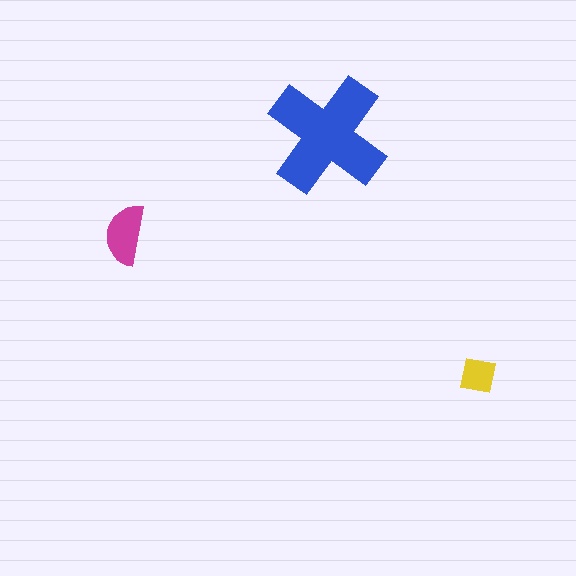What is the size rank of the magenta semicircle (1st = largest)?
2nd.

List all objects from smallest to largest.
The yellow square, the magenta semicircle, the blue cross.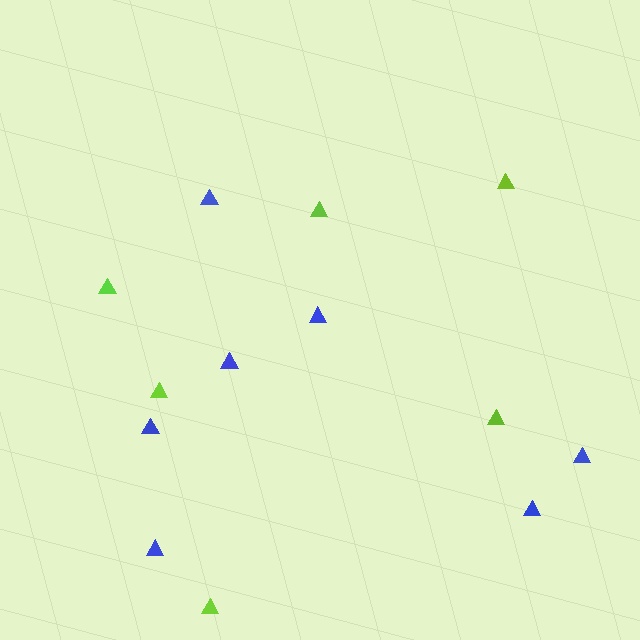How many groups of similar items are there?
There are 2 groups: one group of lime triangles (6) and one group of blue triangles (7).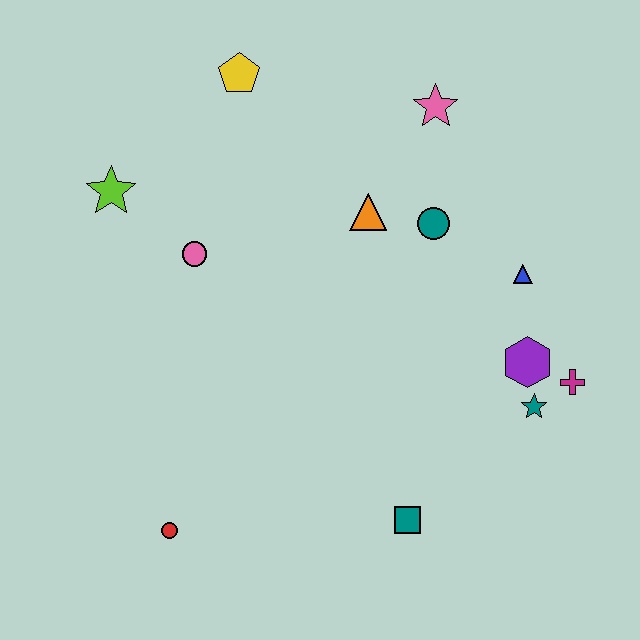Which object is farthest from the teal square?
The yellow pentagon is farthest from the teal square.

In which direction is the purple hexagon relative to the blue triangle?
The purple hexagon is below the blue triangle.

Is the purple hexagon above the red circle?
Yes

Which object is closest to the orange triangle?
The teal circle is closest to the orange triangle.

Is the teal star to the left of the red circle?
No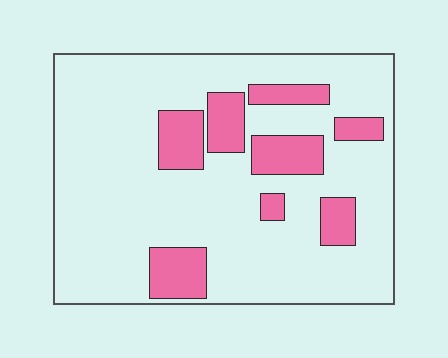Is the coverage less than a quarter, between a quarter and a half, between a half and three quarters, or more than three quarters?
Less than a quarter.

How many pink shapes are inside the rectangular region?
8.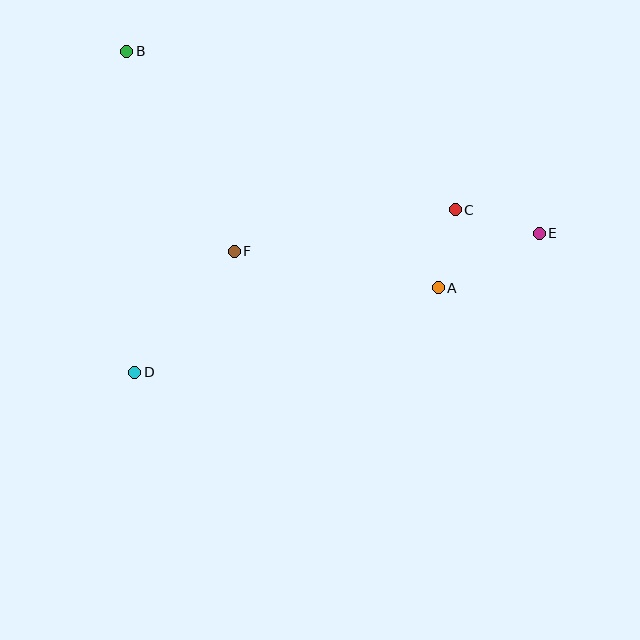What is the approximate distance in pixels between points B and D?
The distance between B and D is approximately 321 pixels.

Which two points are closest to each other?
Points A and C are closest to each other.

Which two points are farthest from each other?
Points B and E are farthest from each other.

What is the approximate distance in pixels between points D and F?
The distance between D and F is approximately 157 pixels.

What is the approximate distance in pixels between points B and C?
The distance between B and C is approximately 365 pixels.